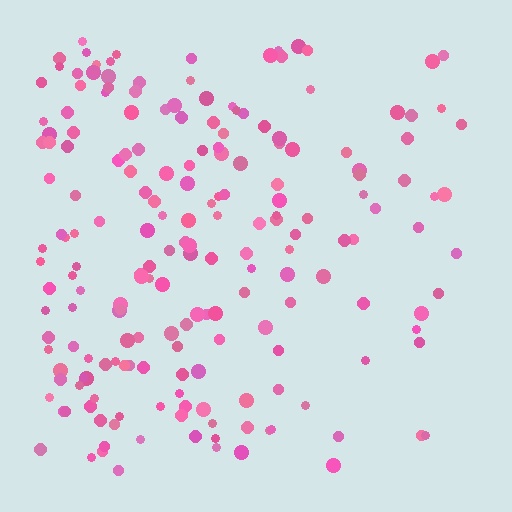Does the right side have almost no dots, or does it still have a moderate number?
Still a moderate number, just noticeably fewer than the left.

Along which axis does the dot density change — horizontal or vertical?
Horizontal.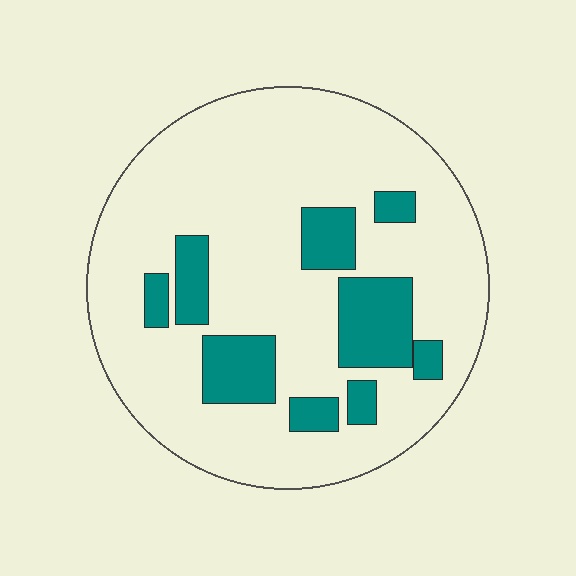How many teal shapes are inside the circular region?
9.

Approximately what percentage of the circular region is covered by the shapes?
Approximately 20%.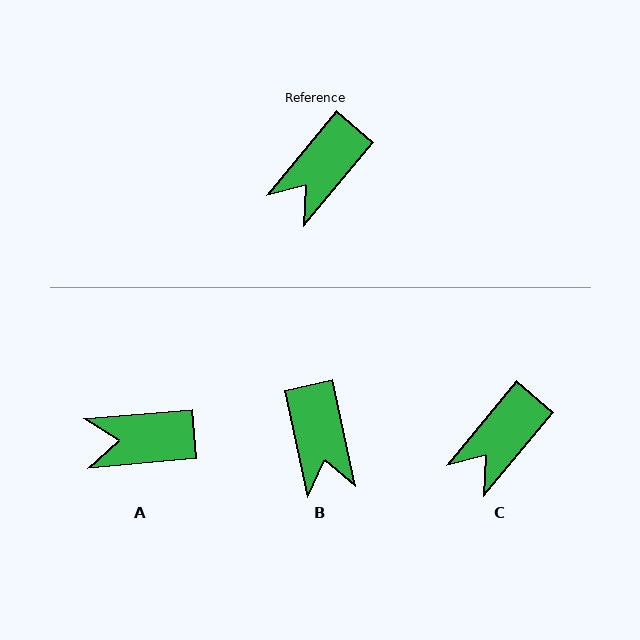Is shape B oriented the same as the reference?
No, it is off by about 52 degrees.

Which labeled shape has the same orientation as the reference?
C.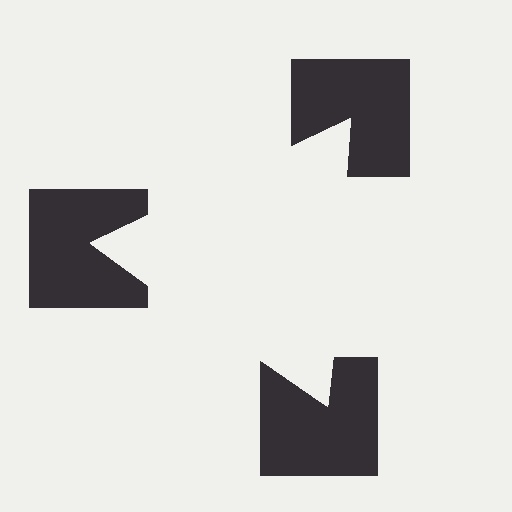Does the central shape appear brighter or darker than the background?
It typically appears slightly brighter than the background, even though no actual brightness change is drawn.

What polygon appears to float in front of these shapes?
An illusory triangle — its edges are inferred from the aligned wedge cuts in the notched squares, not physically drawn.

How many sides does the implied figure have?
3 sides.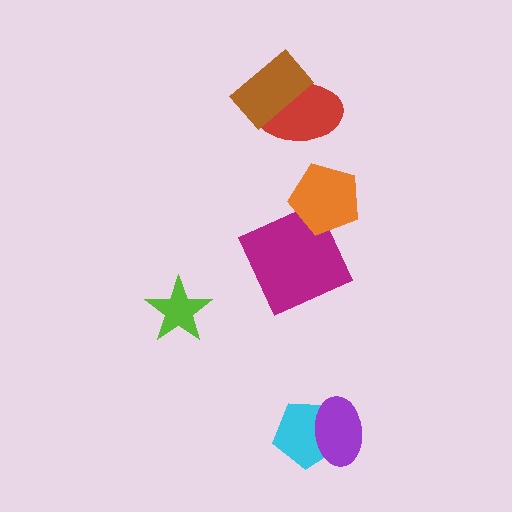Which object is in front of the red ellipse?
The brown rectangle is in front of the red ellipse.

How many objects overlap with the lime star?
0 objects overlap with the lime star.